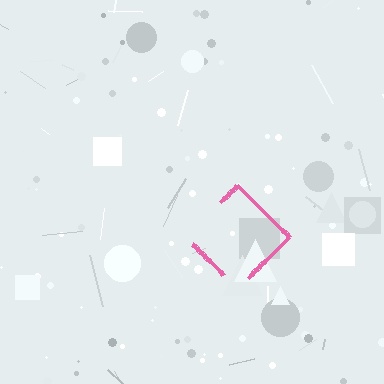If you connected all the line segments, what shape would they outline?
They would outline a diamond.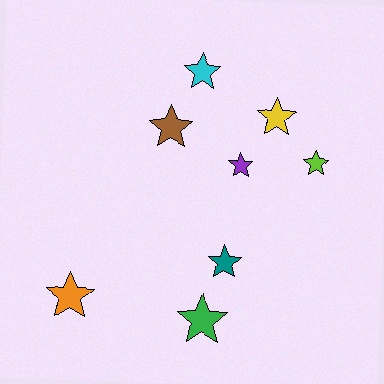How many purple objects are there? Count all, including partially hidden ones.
There is 1 purple object.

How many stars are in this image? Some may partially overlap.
There are 8 stars.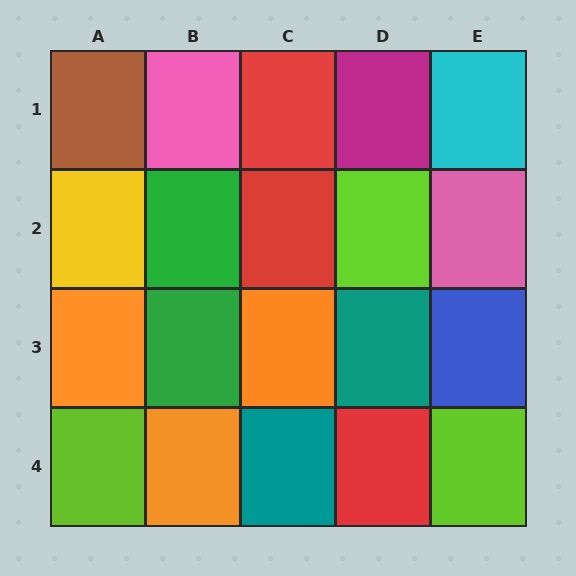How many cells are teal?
2 cells are teal.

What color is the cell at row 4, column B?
Orange.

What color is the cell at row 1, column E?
Cyan.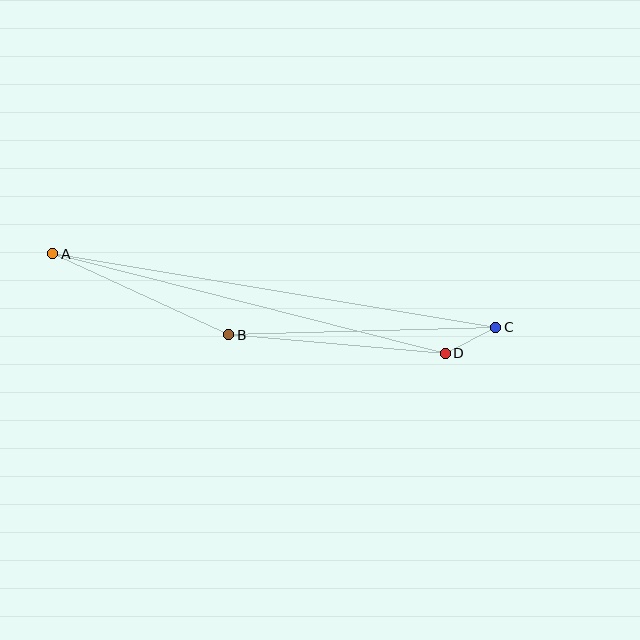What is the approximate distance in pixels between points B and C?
The distance between B and C is approximately 267 pixels.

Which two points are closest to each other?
Points C and D are closest to each other.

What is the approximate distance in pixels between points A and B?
The distance between A and B is approximately 194 pixels.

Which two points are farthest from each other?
Points A and C are farthest from each other.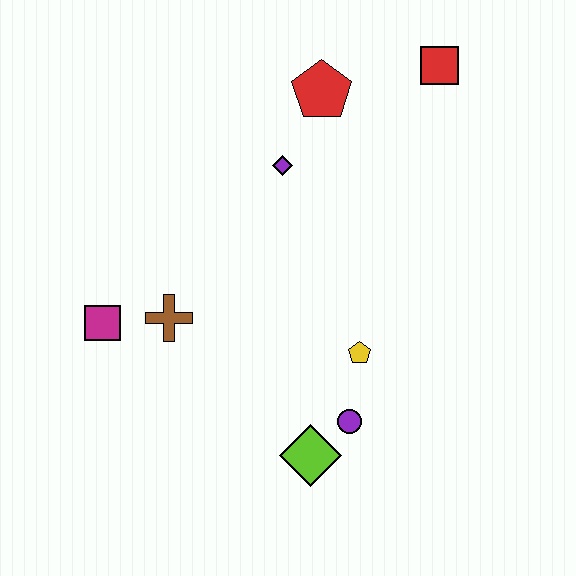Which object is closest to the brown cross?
The magenta square is closest to the brown cross.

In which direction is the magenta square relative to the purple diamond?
The magenta square is to the left of the purple diamond.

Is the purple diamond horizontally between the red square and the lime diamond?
No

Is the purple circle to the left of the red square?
Yes